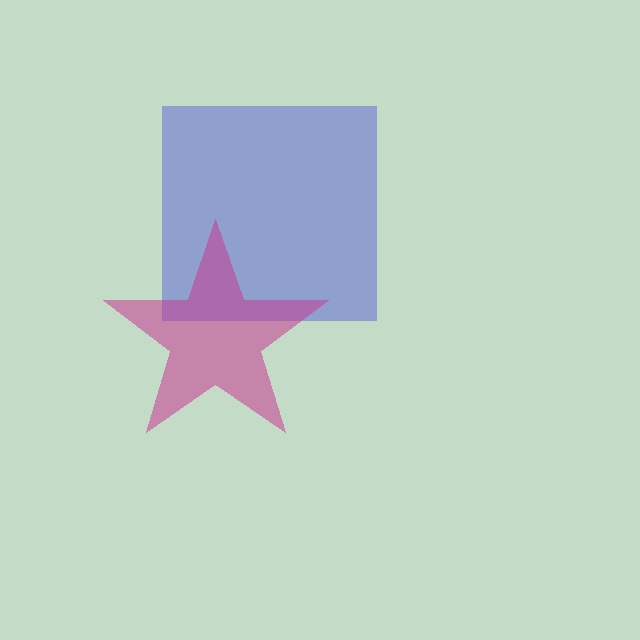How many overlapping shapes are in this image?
There are 2 overlapping shapes in the image.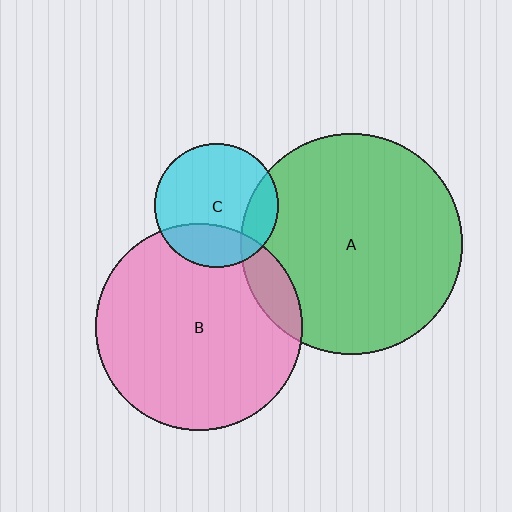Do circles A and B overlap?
Yes.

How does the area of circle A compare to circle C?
Approximately 3.2 times.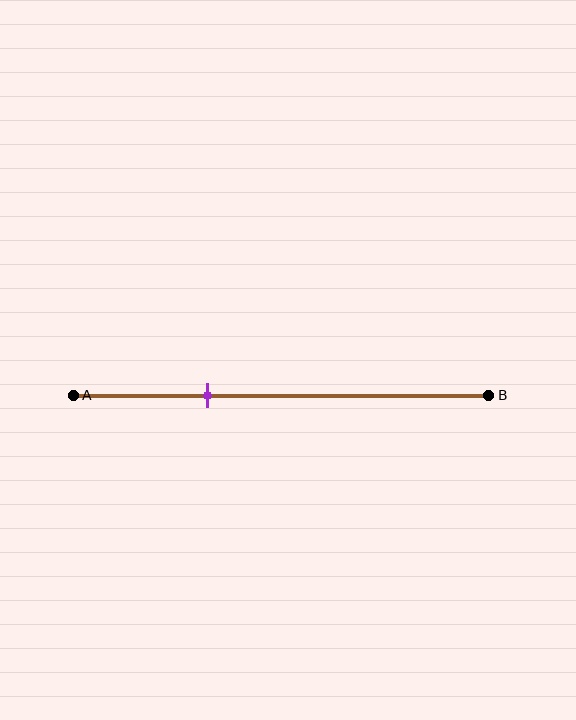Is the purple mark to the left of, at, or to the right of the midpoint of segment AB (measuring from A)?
The purple mark is to the left of the midpoint of segment AB.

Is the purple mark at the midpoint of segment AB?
No, the mark is at about 30% from A, not at the 50% midpoint.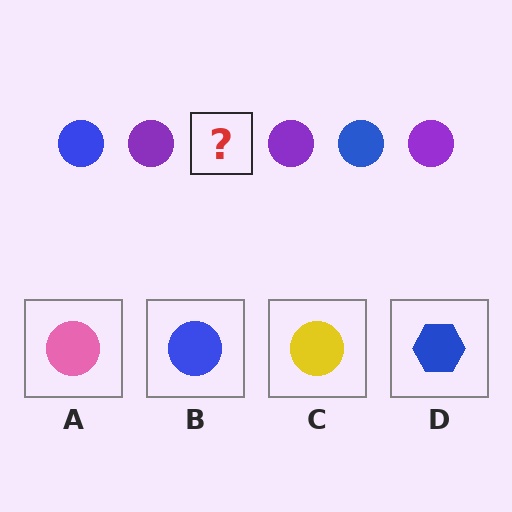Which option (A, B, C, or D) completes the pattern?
B.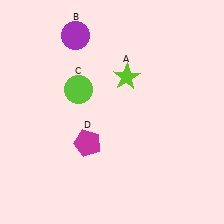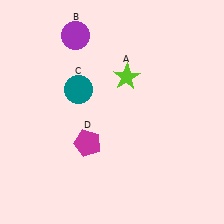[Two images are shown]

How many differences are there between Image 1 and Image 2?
There is 1 difference between the two images.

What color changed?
The circle (C) changed from lime in Image 1 to teal in Image 2.